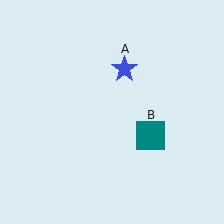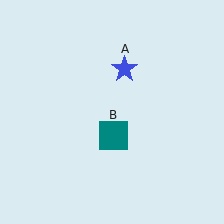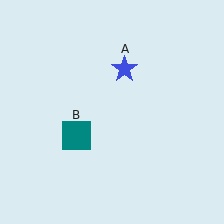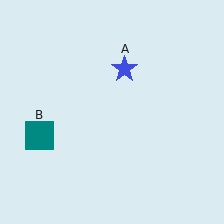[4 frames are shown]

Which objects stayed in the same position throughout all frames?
Blue star (object A) remained stationary.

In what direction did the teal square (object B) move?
The teal square (object B) moved left.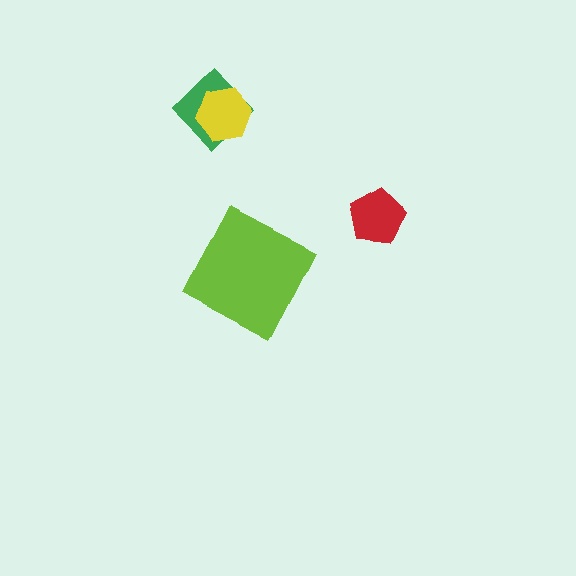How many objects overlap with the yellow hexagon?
1 object overlaps with the yellow hexagon.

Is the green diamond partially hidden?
Yes, it is partially covered by another shape.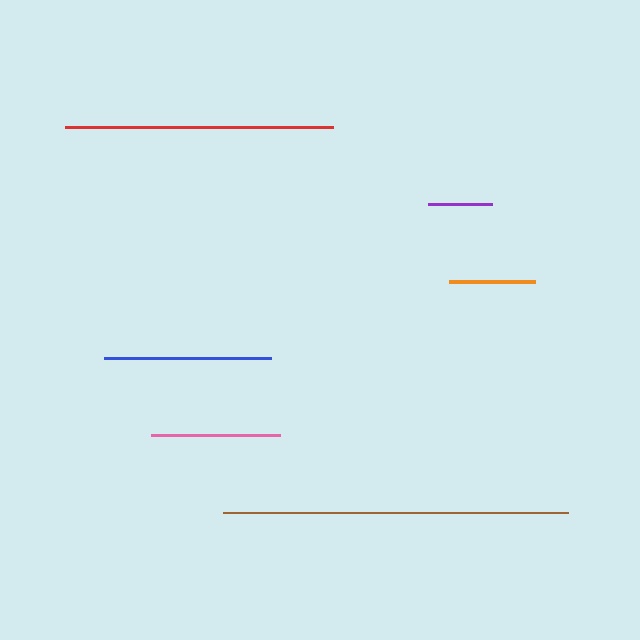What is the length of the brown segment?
The brown segment is approximately 345 pixels long.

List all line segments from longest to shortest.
From longest to shortest: brown, red, blue, pink, orange, purple.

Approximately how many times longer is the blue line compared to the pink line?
The blue line is approximately 1.3 times the length of the pink line.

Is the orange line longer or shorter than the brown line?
The brown line is longer than the orange line.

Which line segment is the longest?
The brown line is the longest at approximately 345 pixels.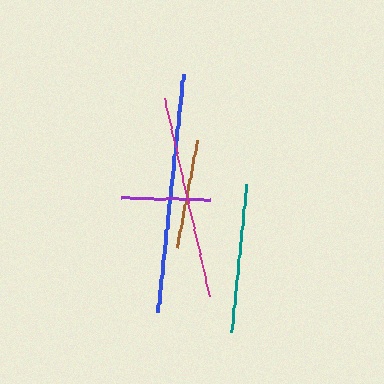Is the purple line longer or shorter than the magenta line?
The magenta line is longer than the purple line.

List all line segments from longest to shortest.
From longest to shortest: blue, magenta, teal, brown, purple.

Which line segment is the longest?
The blue line is the longest at approximately 239 pixels.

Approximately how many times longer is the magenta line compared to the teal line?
The magenta line is approximately 1.4 times the length of the teal line.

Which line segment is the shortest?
The purple line is the shortest at approximately 90 pixels.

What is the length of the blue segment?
The blue segment is approximately 239 pixels long.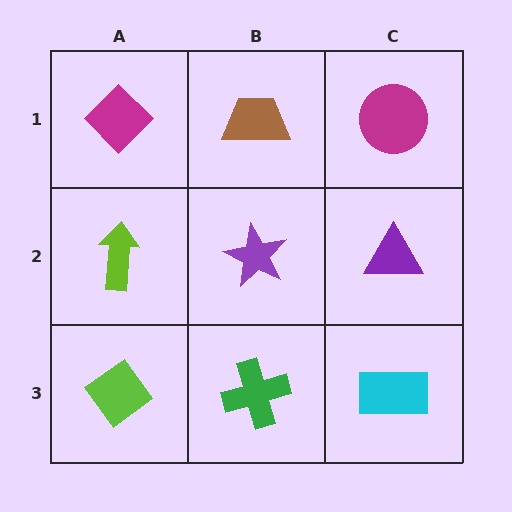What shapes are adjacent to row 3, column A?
A lime arrow (row 2, column A), a green cross (row 3, column B).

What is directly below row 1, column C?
A purple triangle.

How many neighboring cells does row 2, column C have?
3.